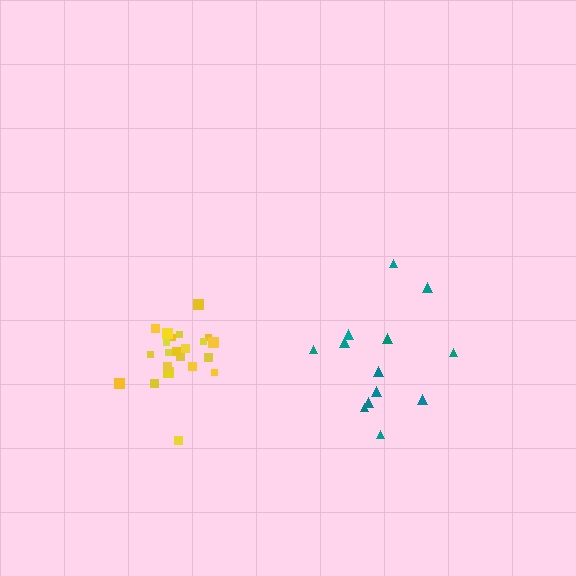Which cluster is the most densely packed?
Yellow.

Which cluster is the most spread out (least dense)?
Teal.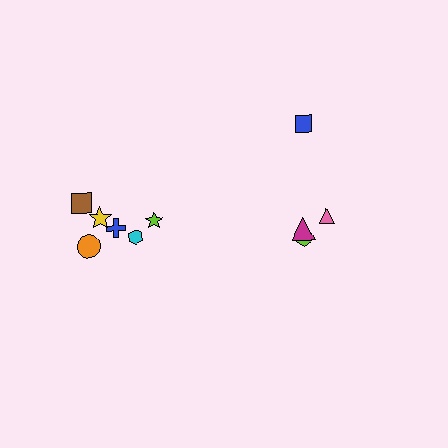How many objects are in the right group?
There are 4 objects.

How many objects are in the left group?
There are 6 objects.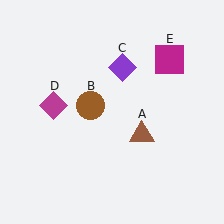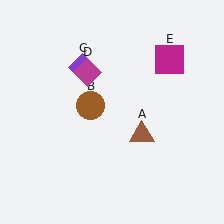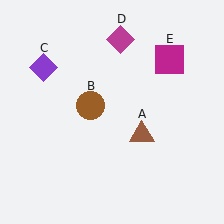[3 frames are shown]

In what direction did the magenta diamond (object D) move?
The magenta diamond (object D) moved up and to the right.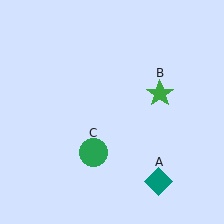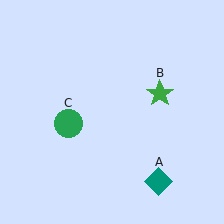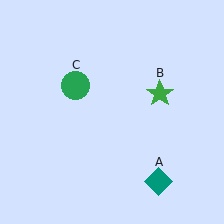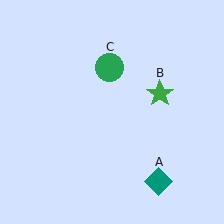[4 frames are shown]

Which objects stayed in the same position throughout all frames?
Teal diamond (object A) and green star (object B) remained stationary.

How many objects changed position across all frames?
1 object changed position: green circle (object C).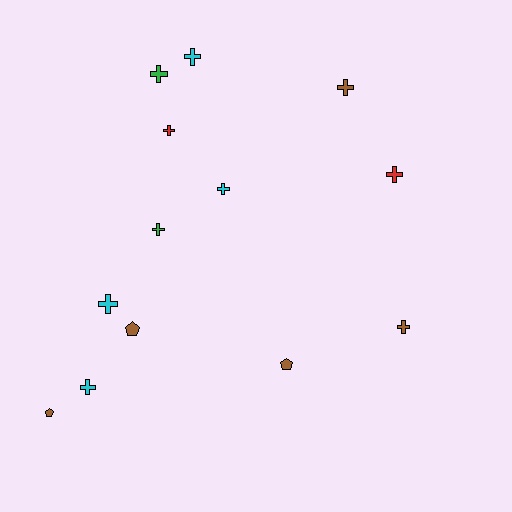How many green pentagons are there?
There are no green pentagons.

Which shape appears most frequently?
Cross, with 10 objects.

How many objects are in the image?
There are 13 objects.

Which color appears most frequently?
Brown, with 5 objects.